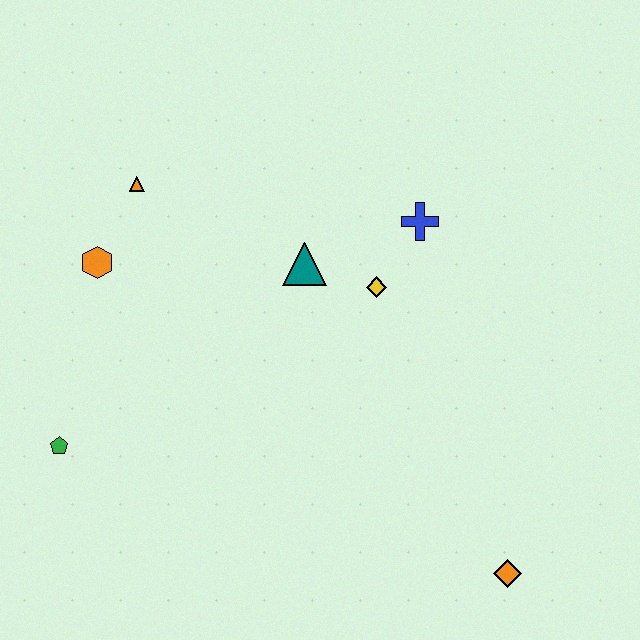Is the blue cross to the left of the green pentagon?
No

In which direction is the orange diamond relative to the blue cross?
The orange diamond is below the blue cross.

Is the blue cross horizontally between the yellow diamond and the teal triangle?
No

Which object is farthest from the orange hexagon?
The orange diamond is farthest from the orange hexagon.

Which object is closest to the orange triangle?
The orange hexagon is closest to the orange triangle.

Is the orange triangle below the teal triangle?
No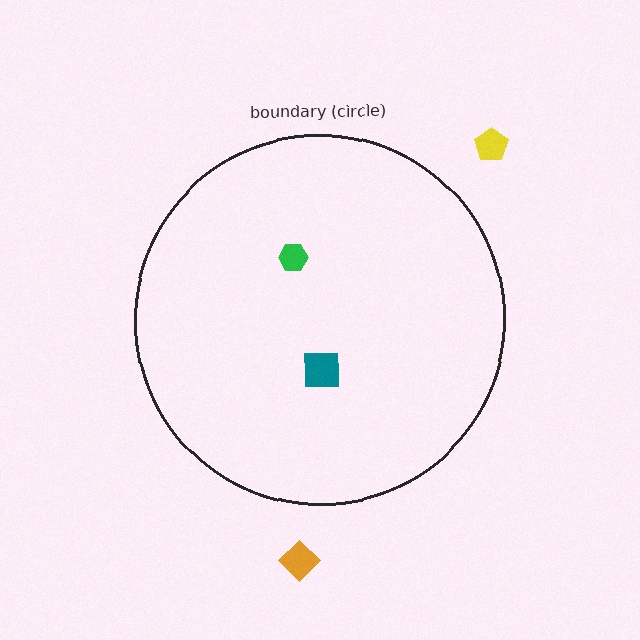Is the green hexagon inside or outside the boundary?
Inside.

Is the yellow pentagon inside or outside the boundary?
Outside.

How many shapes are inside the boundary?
2 inside, 2 outside.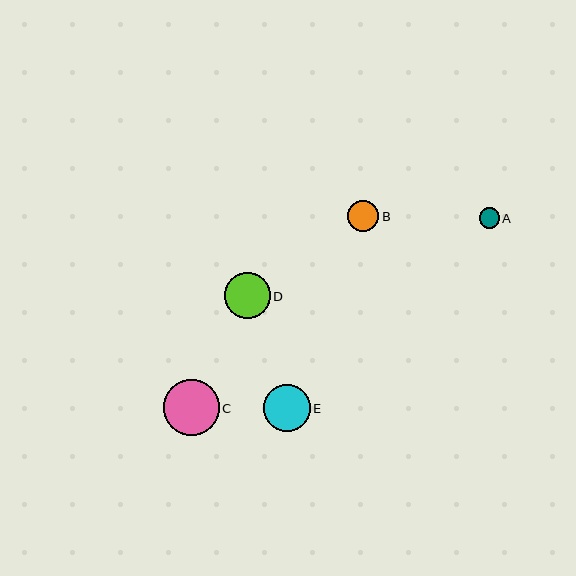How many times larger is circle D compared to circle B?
Circle D is approximately 1.5 times the size of circle B.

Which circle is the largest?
Circle C is the largest with a size of approximately 56 pixels.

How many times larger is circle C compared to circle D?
Circle C is approximately 1.2 times the size of circle D.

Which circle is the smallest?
Circle A is the smallest with a size of approximately 20 pixels.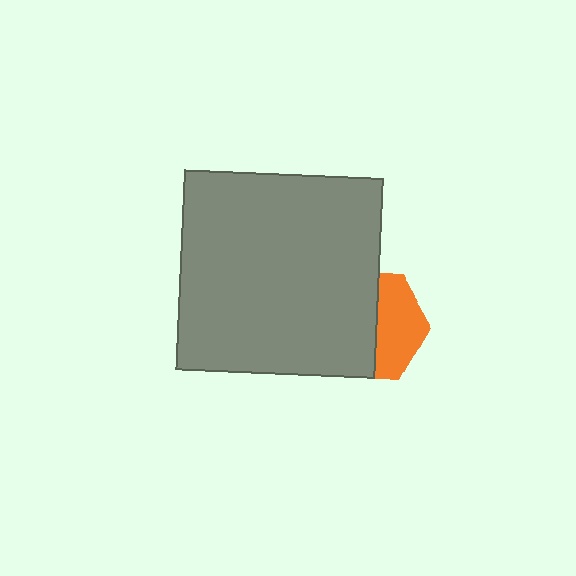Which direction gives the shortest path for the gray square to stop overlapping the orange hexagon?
Moving left gives the shortest separation.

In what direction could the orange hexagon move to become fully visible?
The orange hexagon could move right. That would shift it out from behind the gray square entirely.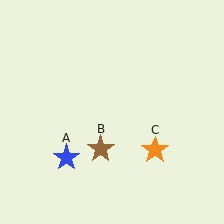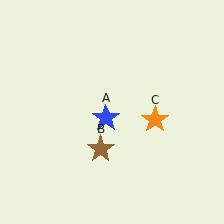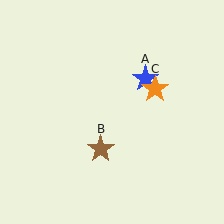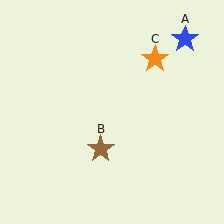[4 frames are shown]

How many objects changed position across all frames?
2 objects changed position: blue star (object A), orange star (object C).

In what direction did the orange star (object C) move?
The orange star (object C) moved up.